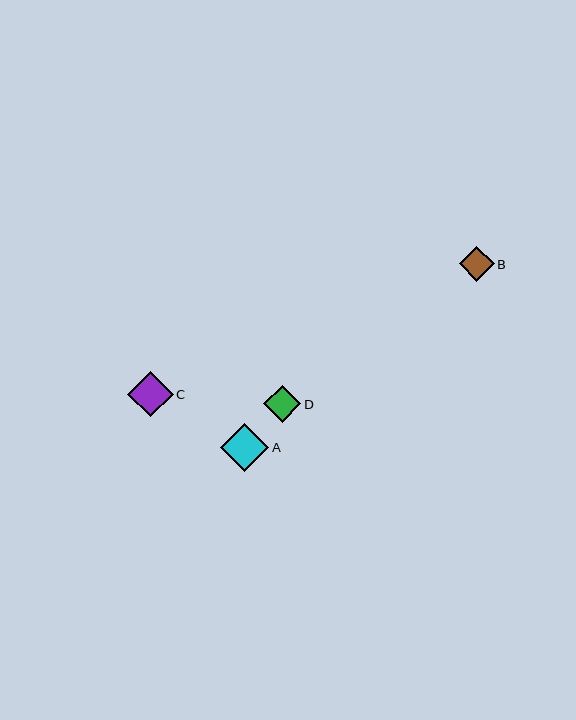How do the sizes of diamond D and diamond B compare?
Diamond D and diamond B are approximately the same size.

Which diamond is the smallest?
Diamond B is the smallest with a size of approximately 35 pixels.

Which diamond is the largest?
Diamond A is the largest with a size of approximately 48 pixels.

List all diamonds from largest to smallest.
From largest to smallest: A, C, D, B.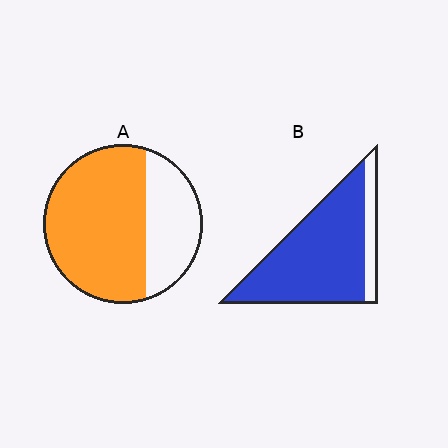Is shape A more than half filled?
Yes.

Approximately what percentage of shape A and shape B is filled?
A is approximately 70% and B is approximately 85%.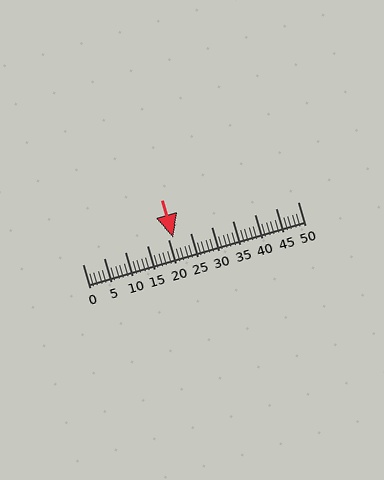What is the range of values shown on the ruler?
The ruler shows values from 0 to 50.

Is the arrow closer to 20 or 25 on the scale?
The arrow is closer to 20.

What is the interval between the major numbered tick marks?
The major tick marks are spaced 5 units apart.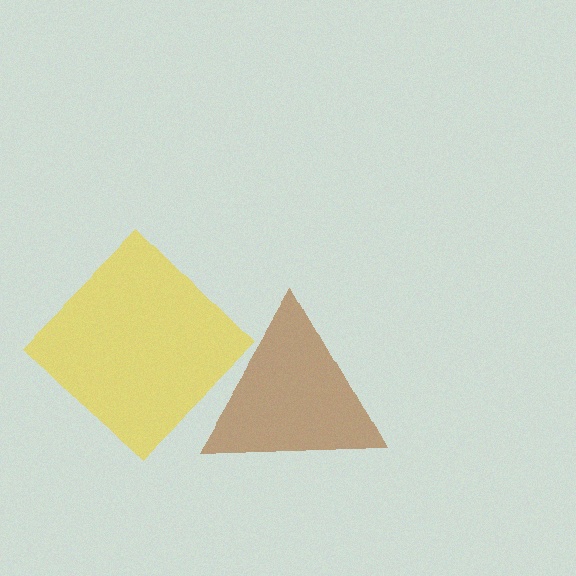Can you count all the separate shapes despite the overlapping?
Yes, there are 2 separate shapes.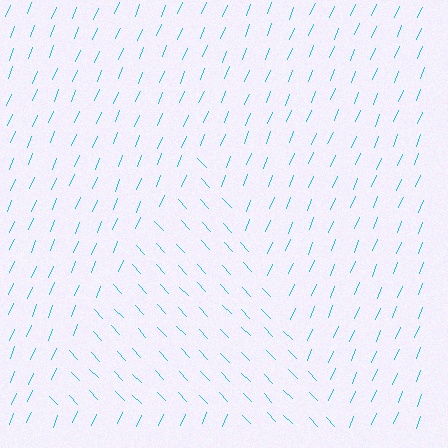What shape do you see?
I see a triangle.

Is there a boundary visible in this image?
Yes, there is a texture boundary formed by a change in line orientation.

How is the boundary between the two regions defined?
The boundary is defined purely by a change in line orientation (approximately 66 degrees difference). All lines are the same color and thickness.